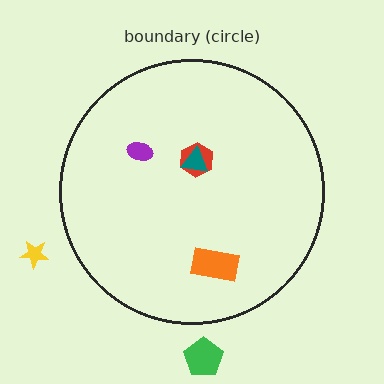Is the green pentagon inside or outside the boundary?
Outside.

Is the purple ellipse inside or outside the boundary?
Inside.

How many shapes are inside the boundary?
4 inside, 2 outside.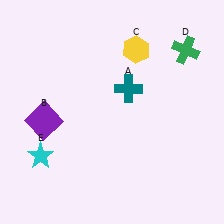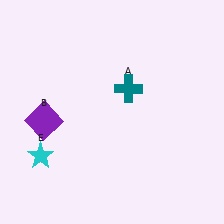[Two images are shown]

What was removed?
The yellow hexagon (C), the green cross (D) were removed in Image 2.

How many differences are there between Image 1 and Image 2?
There are 2 differences between the two images.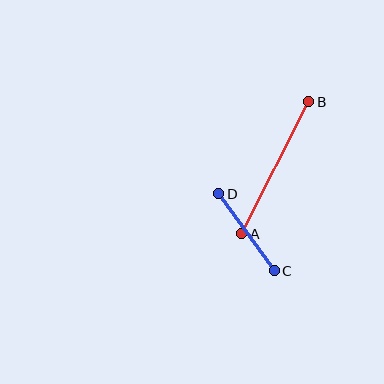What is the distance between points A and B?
The distance is approximately 148 pixels.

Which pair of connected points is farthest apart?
Points A and B are farthest apart.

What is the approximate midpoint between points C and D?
The midpoint is at approximately (246, 232) pixels.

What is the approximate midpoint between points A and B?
The midpoint is at approximately (275, 168) pixels.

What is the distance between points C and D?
The distance is approximately 95 pixels.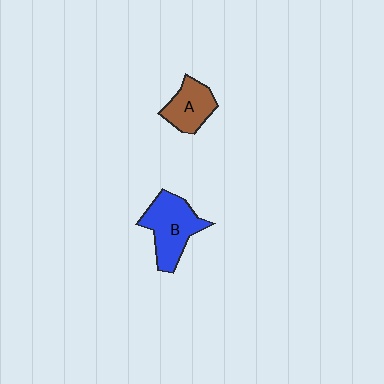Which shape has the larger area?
Shape B (blue).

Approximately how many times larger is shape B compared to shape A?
Approximately 1.5 times.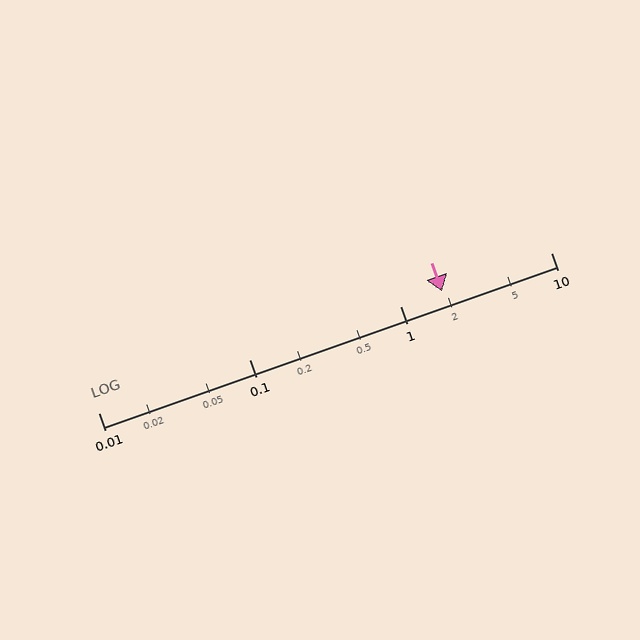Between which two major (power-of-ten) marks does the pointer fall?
The pointer is between 1 and 10.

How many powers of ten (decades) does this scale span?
The scale spans 3 decades, from 0.01 to 10.